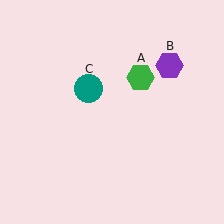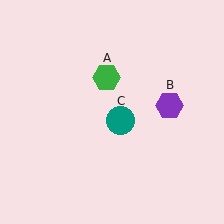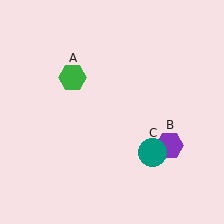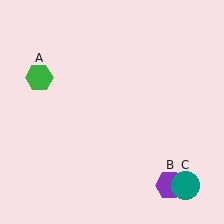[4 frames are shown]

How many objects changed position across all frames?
3 objects changed position: green hexagon (object A), purple hexagon (object B), teal circle (object C).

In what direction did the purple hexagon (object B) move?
The purple hexagon (object B) moved down.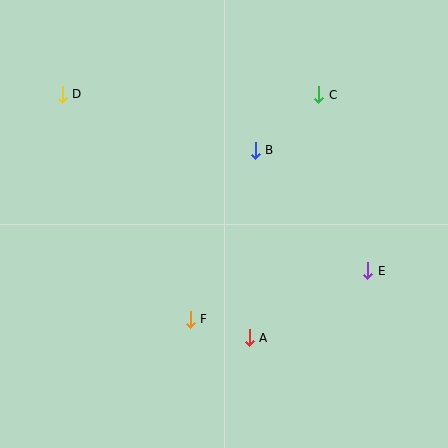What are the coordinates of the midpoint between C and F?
The midpoint between C and F is at (254, 207).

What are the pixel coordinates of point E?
Point E is at (368, 271).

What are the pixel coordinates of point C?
Point C is at (319, 95).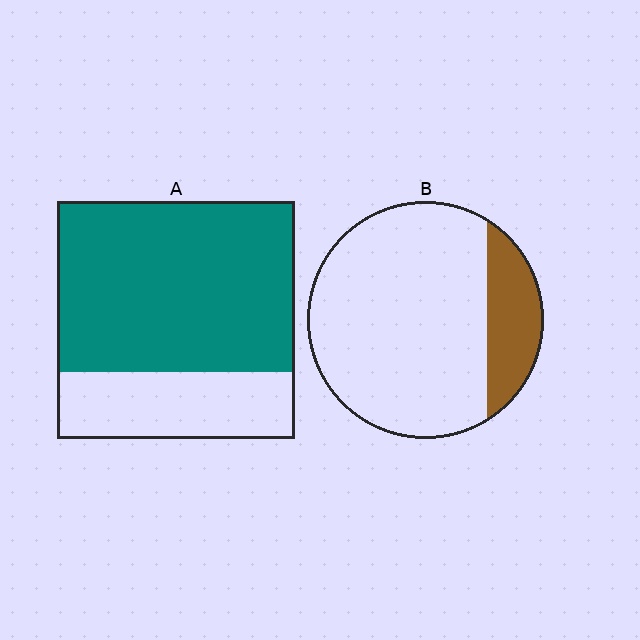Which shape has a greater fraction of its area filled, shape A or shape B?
Shape A.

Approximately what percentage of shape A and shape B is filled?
A is approximately 70% and B is approximately 20%.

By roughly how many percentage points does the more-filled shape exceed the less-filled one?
By roughly 55 percentage points (A over B).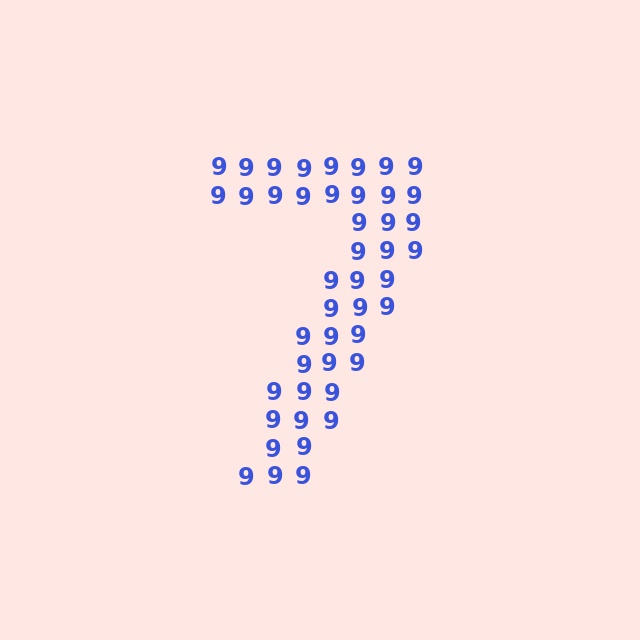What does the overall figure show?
The overall figure shows the digit 7.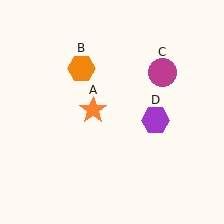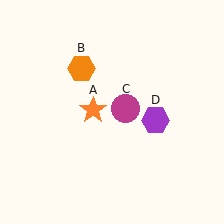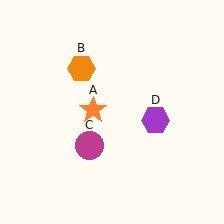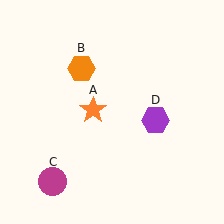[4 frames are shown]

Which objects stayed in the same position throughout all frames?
Orange star (object A) and orange hexagon (object B) and purple hexagon (object D) remained stationary.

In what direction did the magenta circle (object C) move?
The magenta circle (object C) moved down and to the left.